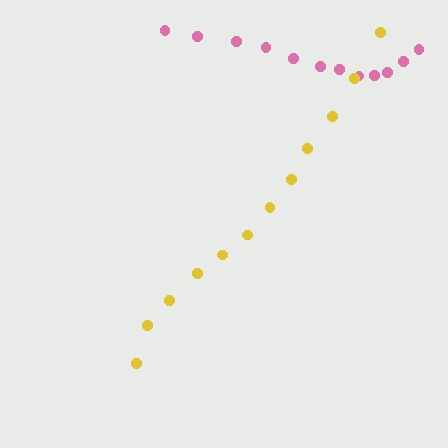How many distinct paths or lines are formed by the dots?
There are 2 distinct paths.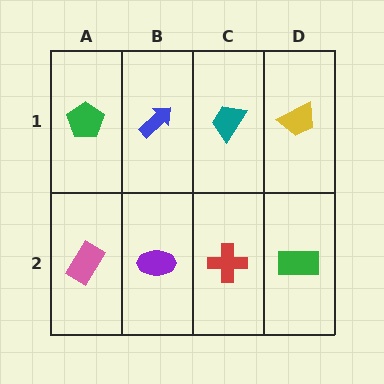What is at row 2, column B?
A purple ellipse.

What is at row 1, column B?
A blue arrow.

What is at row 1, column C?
A teal trapezoid.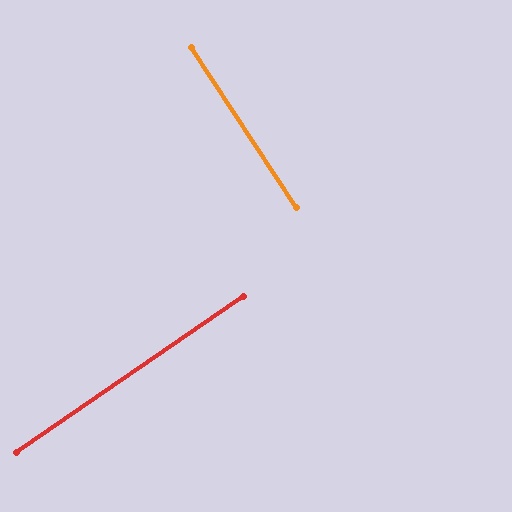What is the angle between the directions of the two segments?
Approximately 89 degrees.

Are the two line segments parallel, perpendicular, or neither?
Perpendicular — they meet at approximately 89°.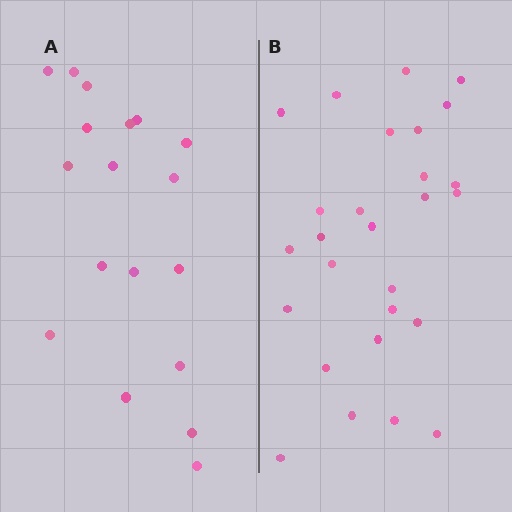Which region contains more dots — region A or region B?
Region B (the right region) has more dots.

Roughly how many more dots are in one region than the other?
Region B has roughly 8 or so more dots than region A.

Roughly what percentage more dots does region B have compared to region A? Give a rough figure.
About 50% more.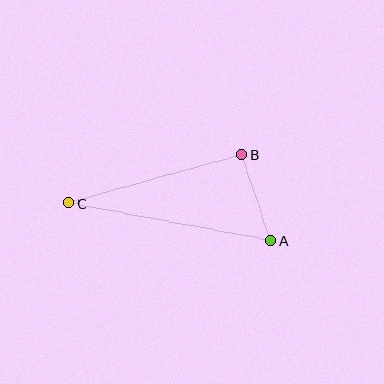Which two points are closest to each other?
Points A and B are closest to each other.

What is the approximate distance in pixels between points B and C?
The distance between B and C is approximately 179 pixels.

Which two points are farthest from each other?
Points A and C are farthest from each other.